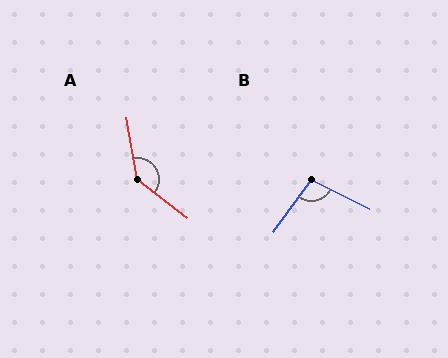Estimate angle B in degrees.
Approximately 99 degrees.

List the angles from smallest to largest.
B (99°), A (138°).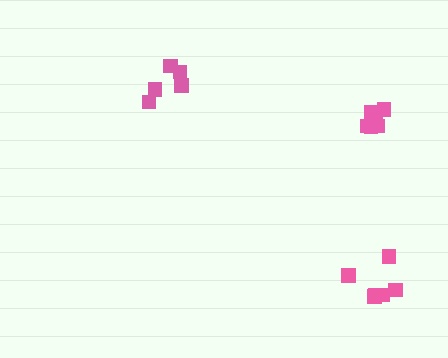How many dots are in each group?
Group 1: 5 dots, Group 2: 6 dots, Group 3: 6 dots (17 total).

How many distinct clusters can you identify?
There are 3 distinct clusters.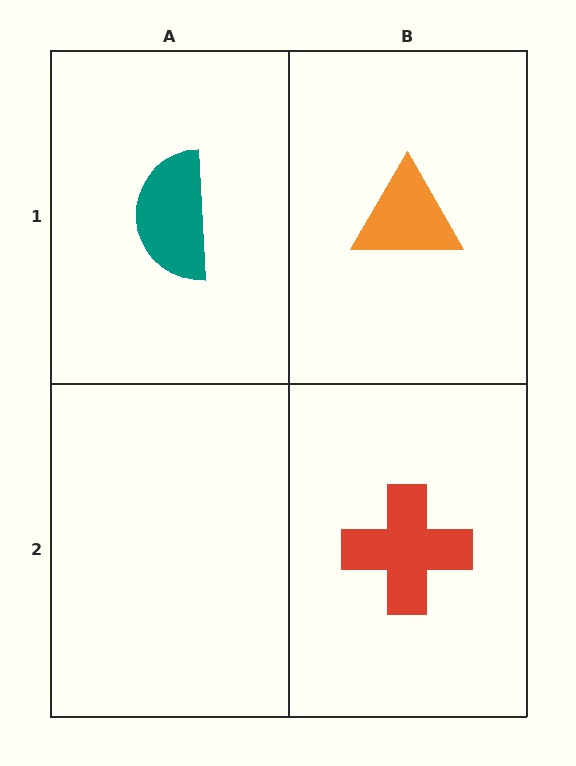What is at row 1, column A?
A teal semicircle.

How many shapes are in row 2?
1 shape.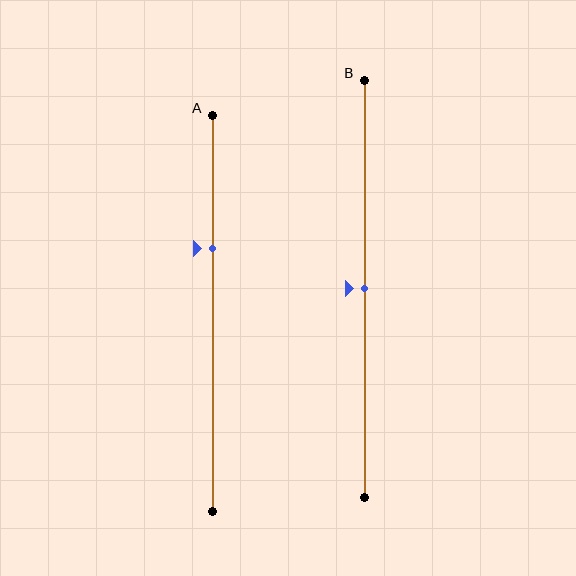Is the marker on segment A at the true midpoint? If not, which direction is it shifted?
No, the marker on segment A is shifted upward by about 17% of the segment length.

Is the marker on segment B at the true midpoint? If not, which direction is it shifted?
Yes, the marker on segment B is at the true midpoint.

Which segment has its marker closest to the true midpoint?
Segment B has its marker closest to the true midpoint.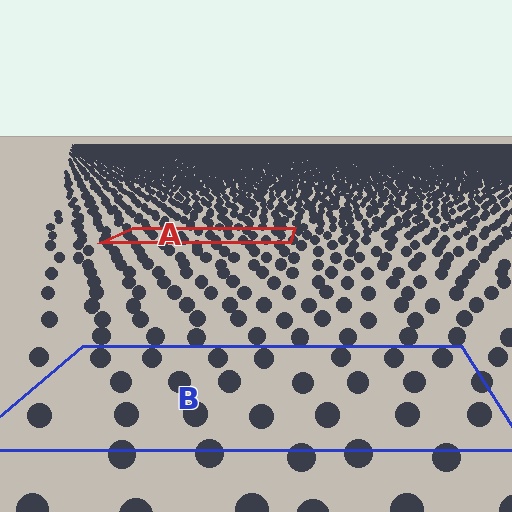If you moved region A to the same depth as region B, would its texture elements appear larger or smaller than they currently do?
They would appear larger. At a closer depth, the same texture elements are projected at a bigger on-screen size.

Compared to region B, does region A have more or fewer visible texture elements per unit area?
Region A has more texture elements per unit area — they are packed more densely because it is farther away.